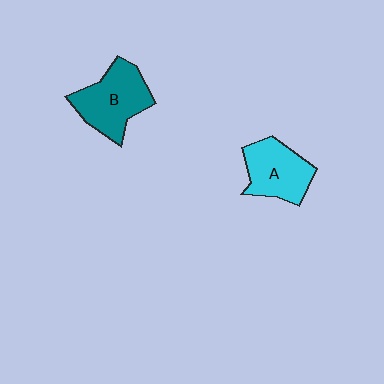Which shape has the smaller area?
Shape A (cyan).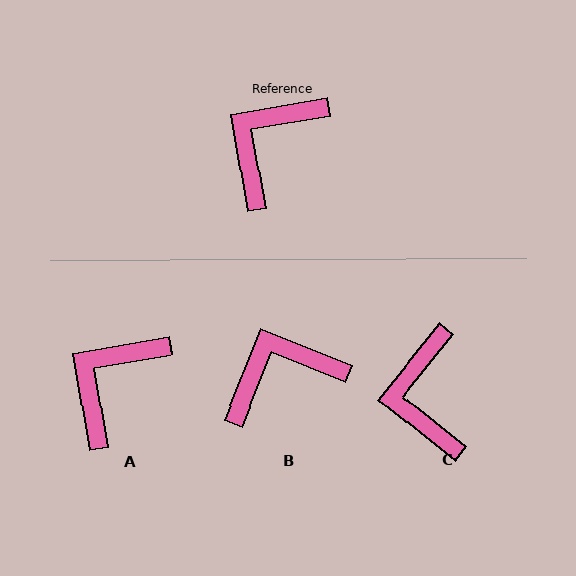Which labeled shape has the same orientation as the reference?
A.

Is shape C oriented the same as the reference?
No, it is off by about 42 degrees.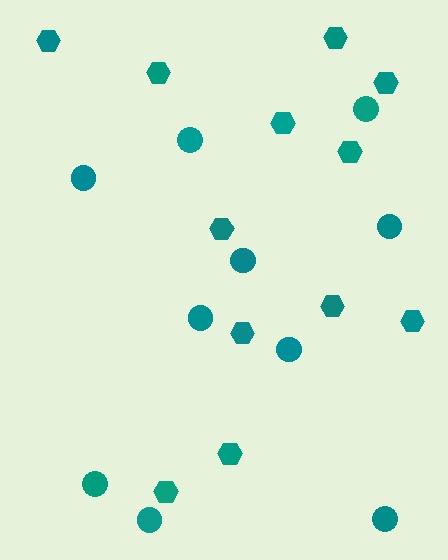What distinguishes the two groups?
There are 2 groups: one group of circles (10) and one group of hexagons (12).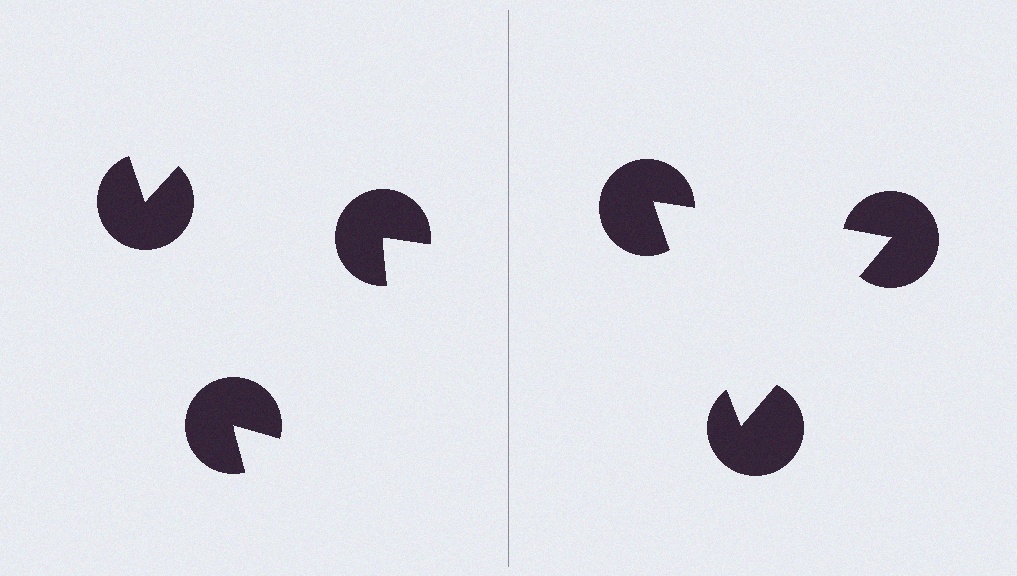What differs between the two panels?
The pac-man discs are positioned identically on both sides; only the wedge orientations differ. On the right they align to a triangle; on the left they are misaligned.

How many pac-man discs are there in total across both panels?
6 — 3 on each side.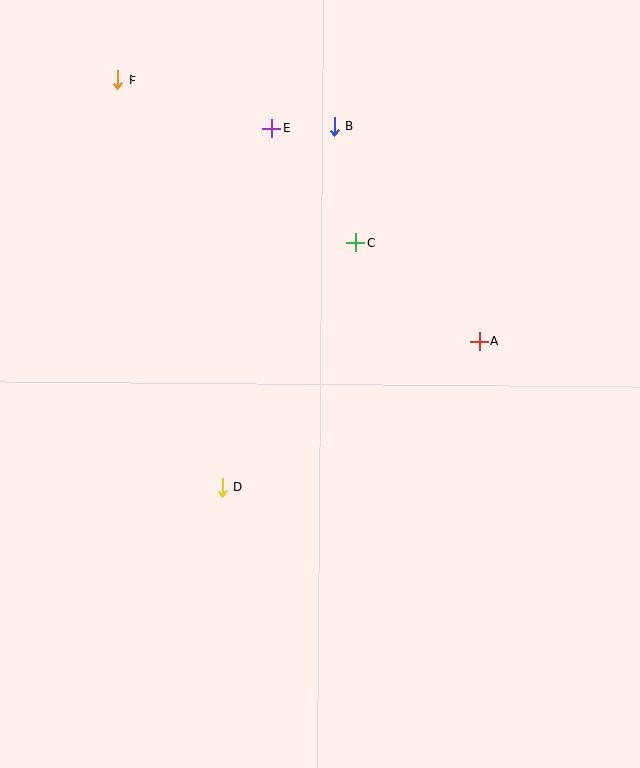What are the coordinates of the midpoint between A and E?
The midpoint between A and E is at (376, 235).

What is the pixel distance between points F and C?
The distance between F and C is 289 pixels.